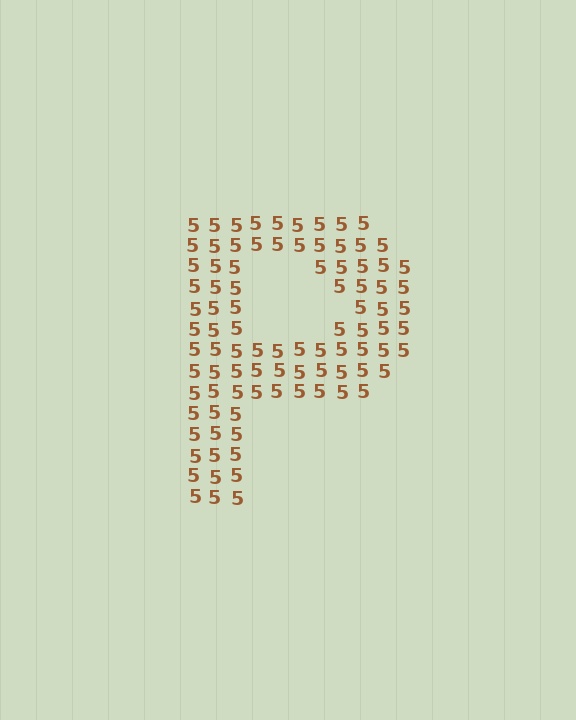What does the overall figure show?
The overall figure shows the letter P.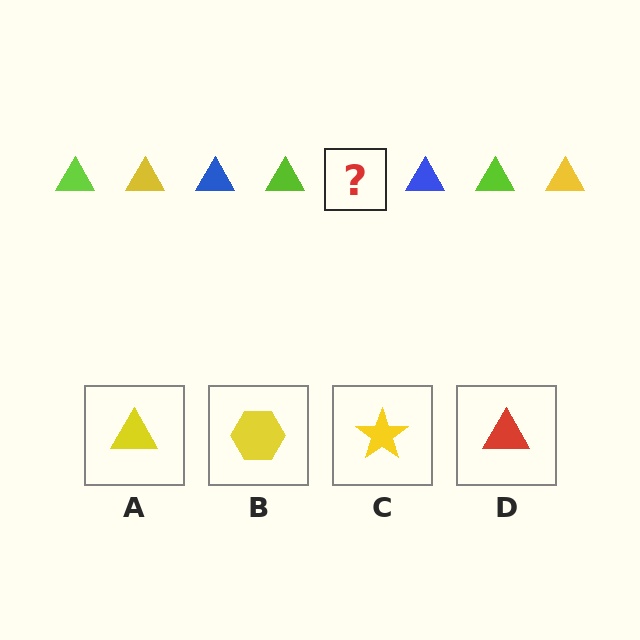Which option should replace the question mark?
Option A.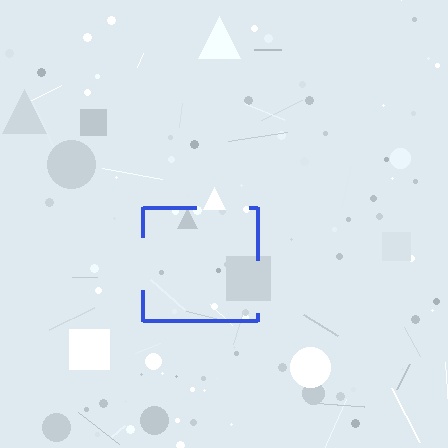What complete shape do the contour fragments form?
The contour fragments form a square.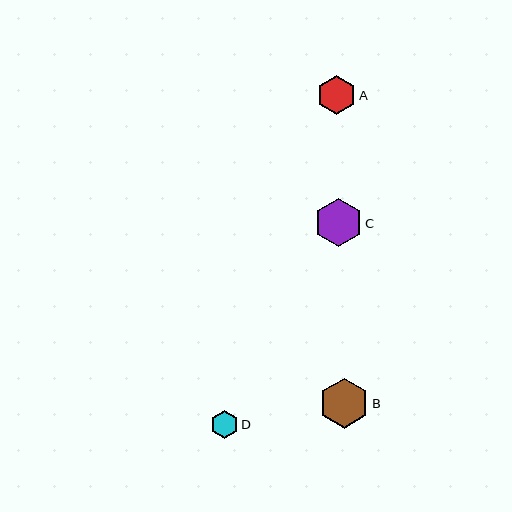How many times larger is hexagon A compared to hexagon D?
Hexagon A is approximately 1.4 times the size of hexagon D.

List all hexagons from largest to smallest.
From largest to smallest: B, C, A, D.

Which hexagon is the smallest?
Hexagon D is the smallest with a size of approximately 28 pixels.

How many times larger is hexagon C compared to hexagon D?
Hexagon C is approximately 1.7 times the size of hexagon D.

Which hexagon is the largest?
Hexagon B is the largest with a size of approximately 49 pixels.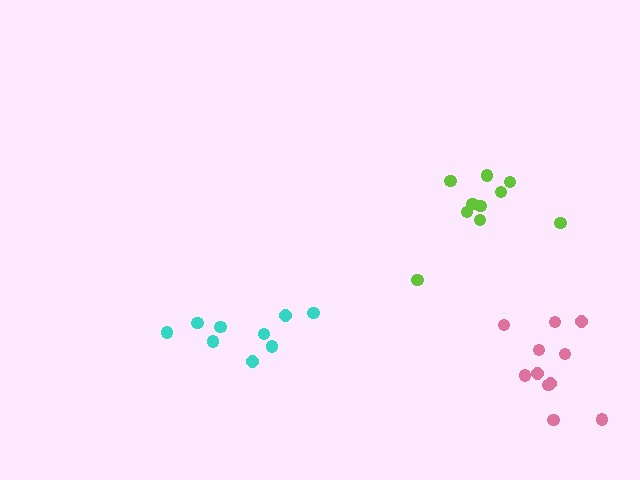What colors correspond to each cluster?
The clusters are colored: cyan, lime, pink.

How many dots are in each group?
Group 1: 9 dots, Group 2: 10 dots, Group 3: 11 dots (30 total).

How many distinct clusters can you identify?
There are 3 distinct clusters.